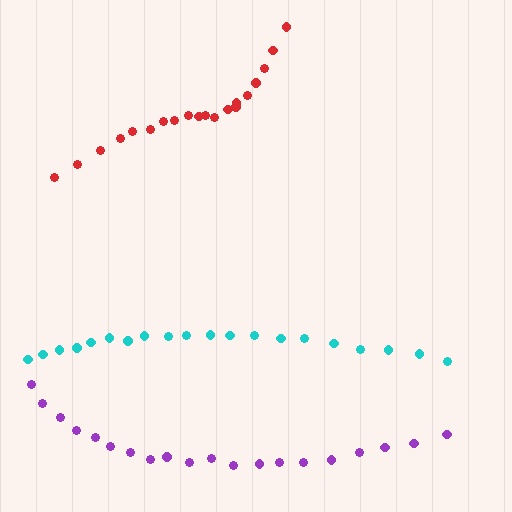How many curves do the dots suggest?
There are 3 distinct paths.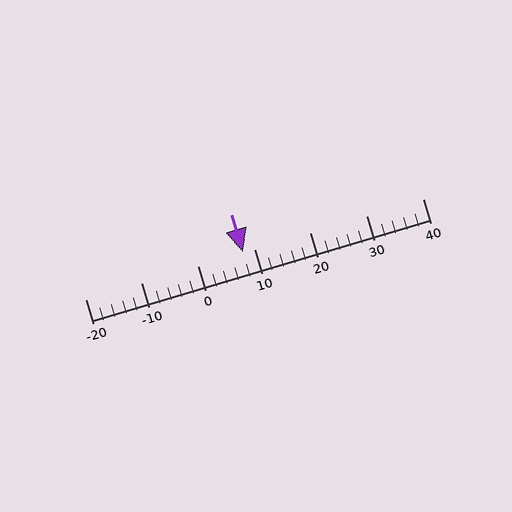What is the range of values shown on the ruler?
The ruler shows values from -20 to 40.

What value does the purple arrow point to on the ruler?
The purple arrow points to approximately 8.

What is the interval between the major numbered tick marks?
The major tick marks are spaced 10 units apart.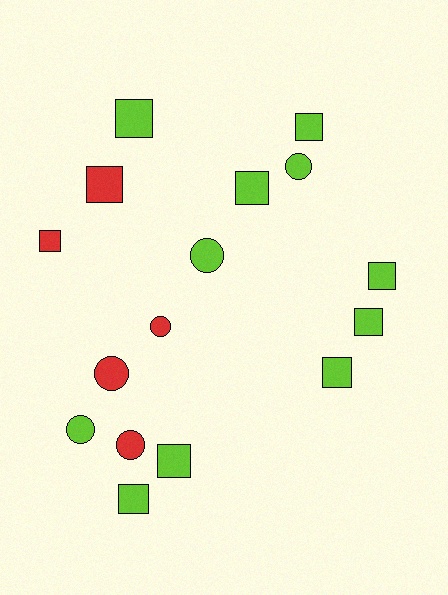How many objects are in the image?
There are 16 objects.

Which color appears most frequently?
Lime, with 11 objects.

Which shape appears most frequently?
Square, with 10 objects.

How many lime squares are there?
There are 8 lime squares.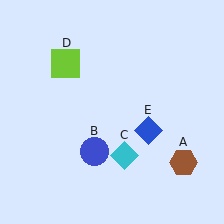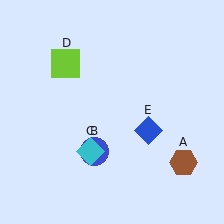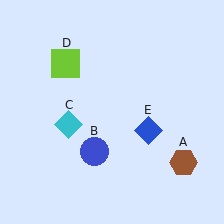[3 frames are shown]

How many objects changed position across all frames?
1 object changed position: cyan diamond (object C).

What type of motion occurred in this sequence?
The cyan diamond (object C) rotated clockwise around the center of the scene.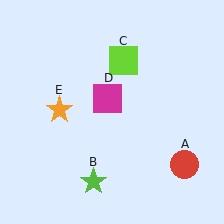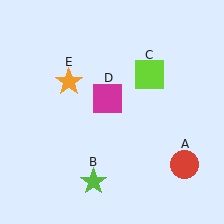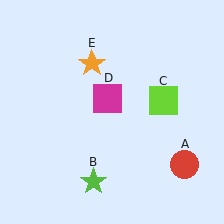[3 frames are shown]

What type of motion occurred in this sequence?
The lime square (object C), orange star (object E) rotated clockwise around the center of the scene.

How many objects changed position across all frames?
2 objects changed position: lime square (object C), orange star (object E).